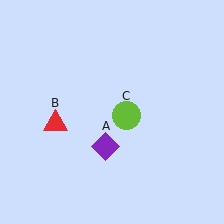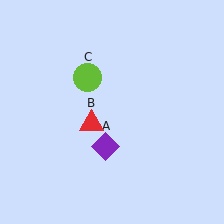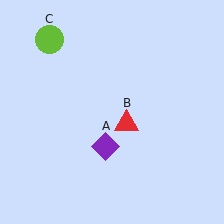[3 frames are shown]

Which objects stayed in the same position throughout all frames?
Purple diamond (object A) remained stationary.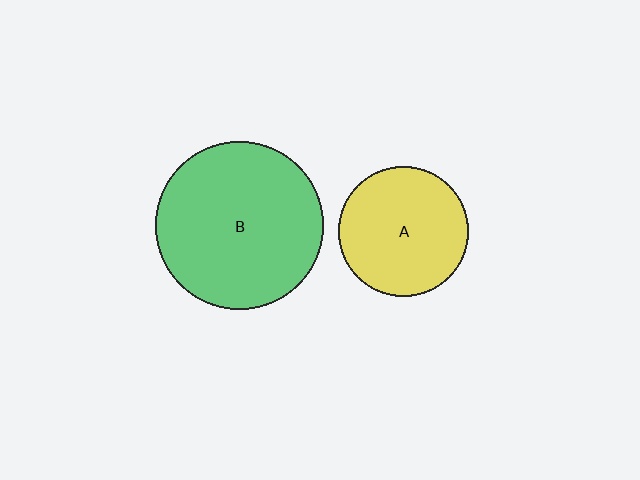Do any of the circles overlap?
No, none of the circles overlap.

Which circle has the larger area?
Circle B (green).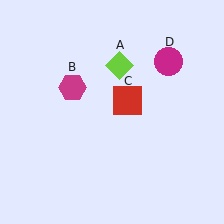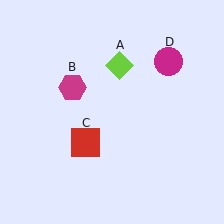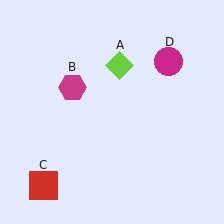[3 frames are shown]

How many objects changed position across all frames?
1 object changed position: red square (object C).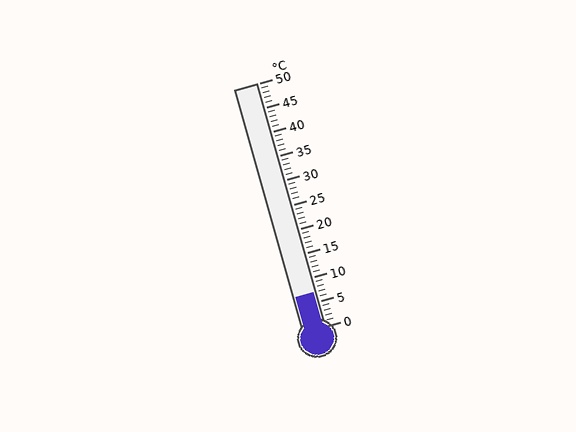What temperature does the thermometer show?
The thermometer shows approximately 7°C.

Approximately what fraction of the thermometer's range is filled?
The thermometer is filled to approximately 15% of its range.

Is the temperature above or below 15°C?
The temperature is below 15°C.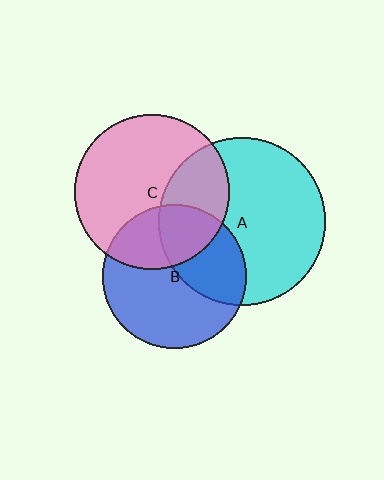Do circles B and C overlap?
Yes.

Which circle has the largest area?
Circle A (cyan).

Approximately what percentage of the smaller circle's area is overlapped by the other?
Approximately 35%.